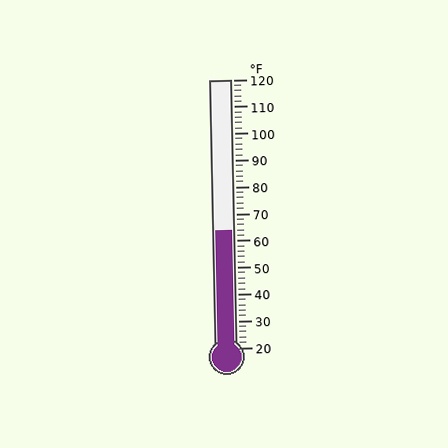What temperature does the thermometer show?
The thermometer shows approximately 64°F.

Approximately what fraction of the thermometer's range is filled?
The thermometer is filled to approximately 45% of its range.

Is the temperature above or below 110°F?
The temperature is below 110°F.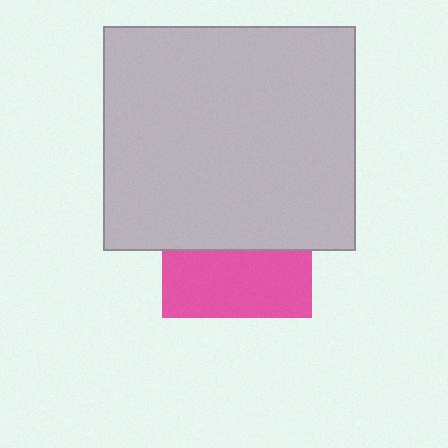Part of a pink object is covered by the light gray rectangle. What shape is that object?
It is a square.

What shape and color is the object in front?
The object in front is a light gray rectangle.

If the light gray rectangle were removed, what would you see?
You would see the complete pink square.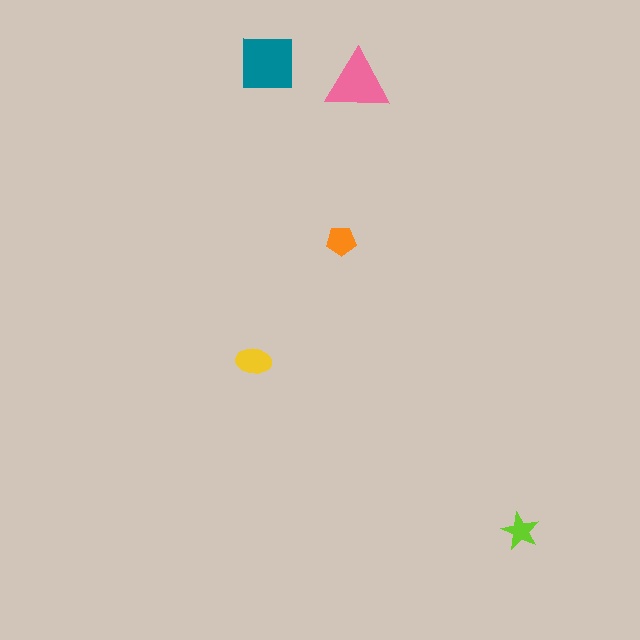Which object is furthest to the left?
The yellow ellipse is leftmost.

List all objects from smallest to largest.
The lime star, the orange pentagon, the yellow ellipse, the pink triangle, the teal square.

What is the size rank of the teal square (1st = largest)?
1st.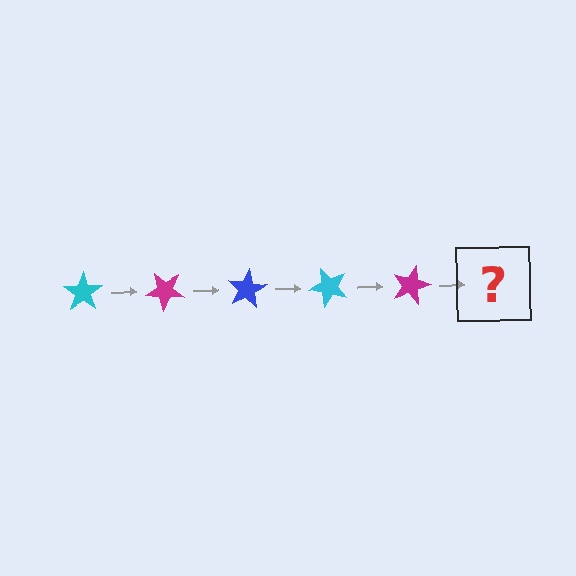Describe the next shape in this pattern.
It should be a blue star, rotated 200 degrees from the start.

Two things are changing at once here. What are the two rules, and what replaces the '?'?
The two rules are that it rotates 40 degrees each step and the color cycles through cyan, magenta, and blue. The '?' should be a blue star, rotated 200 degrees from the start.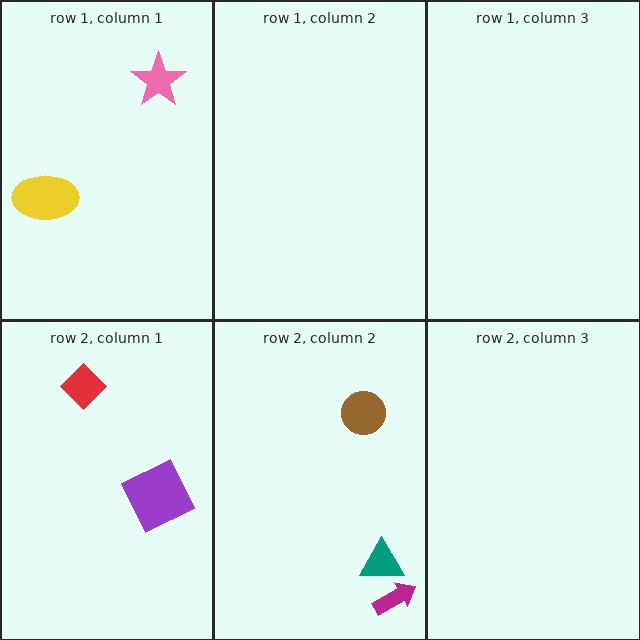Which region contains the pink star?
The row 1, column 1 region.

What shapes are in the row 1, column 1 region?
The yellow ellipse, the pink star.